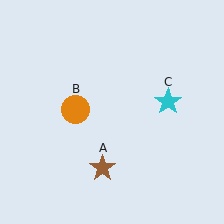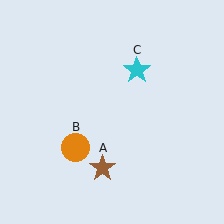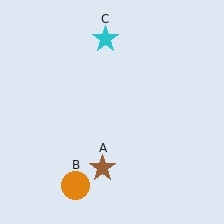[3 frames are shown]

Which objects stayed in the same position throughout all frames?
Brown star (object A) remained stationary.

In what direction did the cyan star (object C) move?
The cyan star (object C) moved up and to the left.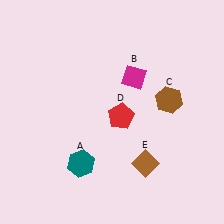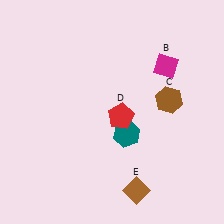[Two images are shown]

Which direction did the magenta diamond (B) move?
The magenta diamond (B) moved right.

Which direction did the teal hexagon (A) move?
The teal hexagon (A) moved right.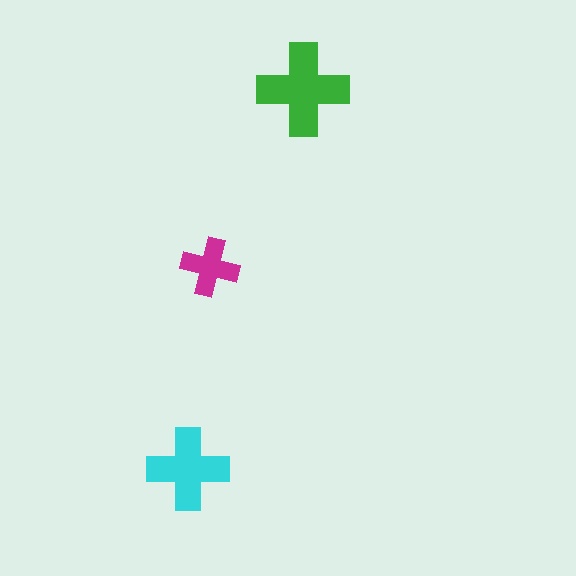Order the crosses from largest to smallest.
the green one, the cyan one, the magenta one.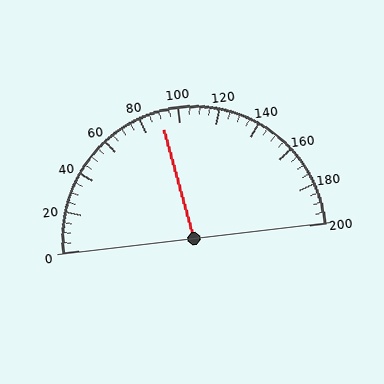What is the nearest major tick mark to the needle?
The nearest major tick mark is 80.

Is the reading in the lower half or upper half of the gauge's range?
The reading is in the lower half of the range (0 to 200).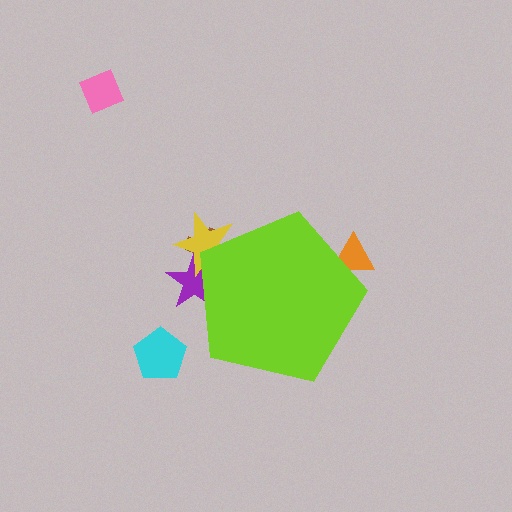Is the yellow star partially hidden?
Yes, the yellow star is partially hidden behind the lime pentagon.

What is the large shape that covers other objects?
A lime pentagon.